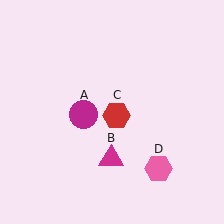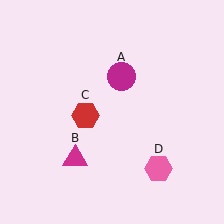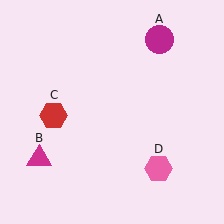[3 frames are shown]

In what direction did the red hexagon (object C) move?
The red hexagon (object C) moved left.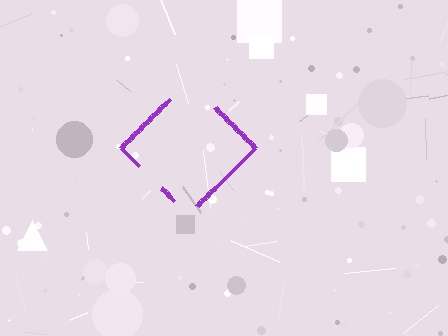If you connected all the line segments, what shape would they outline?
They would outline a diamond.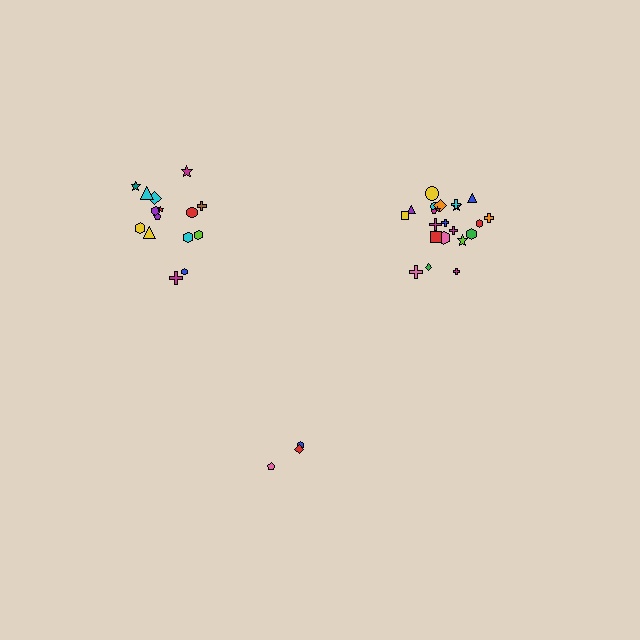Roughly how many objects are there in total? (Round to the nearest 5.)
Roughly 40 objects in total.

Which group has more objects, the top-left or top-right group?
The top-right group.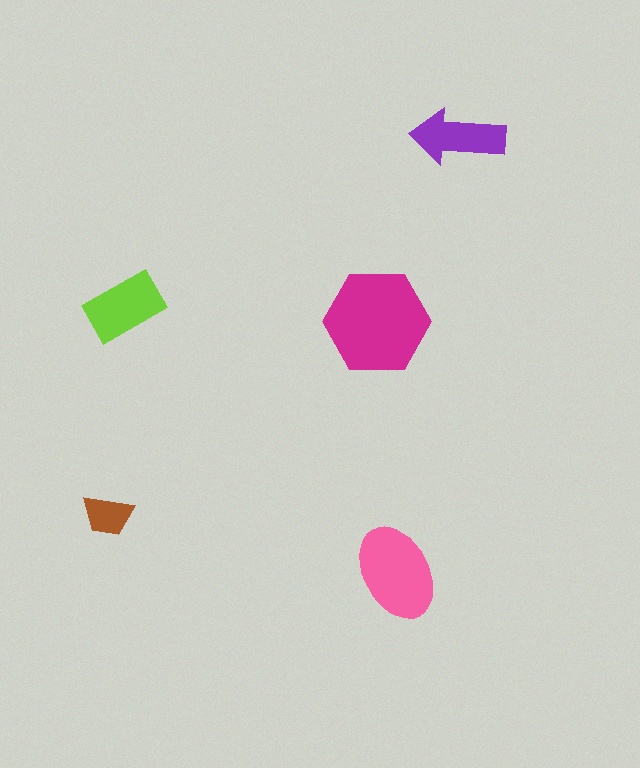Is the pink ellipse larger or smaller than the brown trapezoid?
Larger.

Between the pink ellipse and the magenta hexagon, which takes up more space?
The magenta hexagon.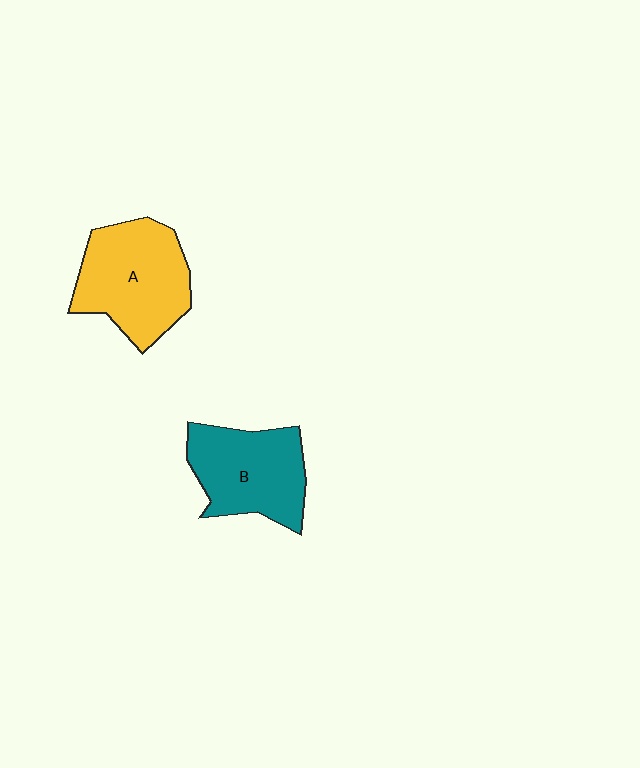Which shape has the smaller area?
Shape B (teal).